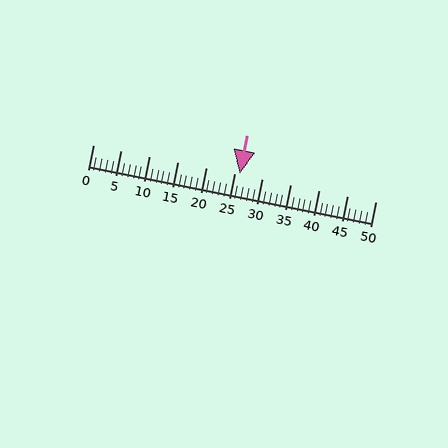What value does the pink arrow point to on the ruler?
The pink arrow points to approximately 26.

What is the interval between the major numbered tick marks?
The major tick marks are spaced 5 units apart.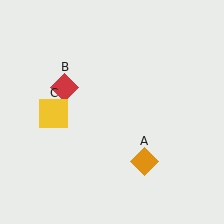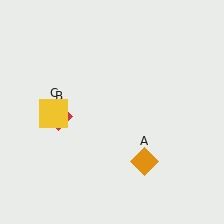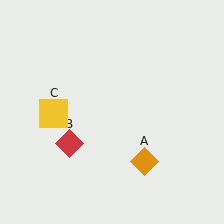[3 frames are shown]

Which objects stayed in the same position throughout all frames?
Orange diamond (object A) and yellow square (object C) remained stationary.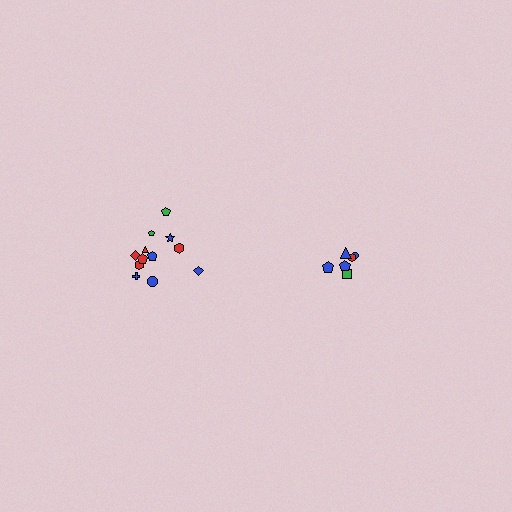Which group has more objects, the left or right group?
The left group.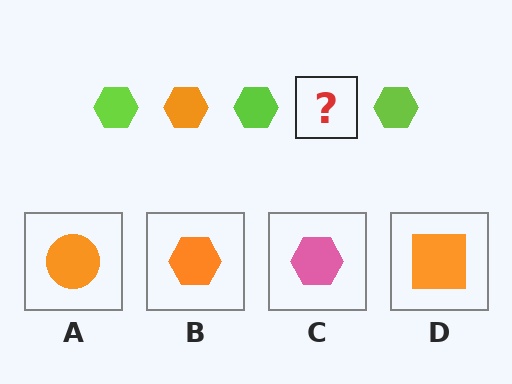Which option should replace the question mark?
Option B.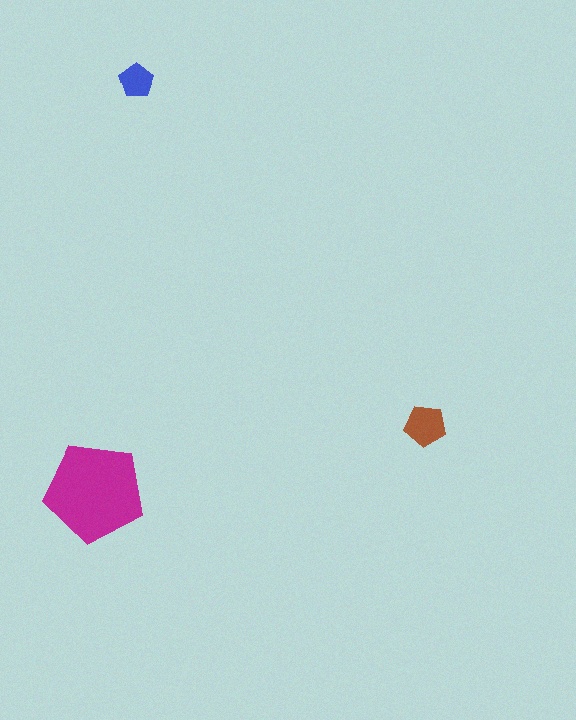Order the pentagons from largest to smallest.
the magenta one, the brown one, the blue one.